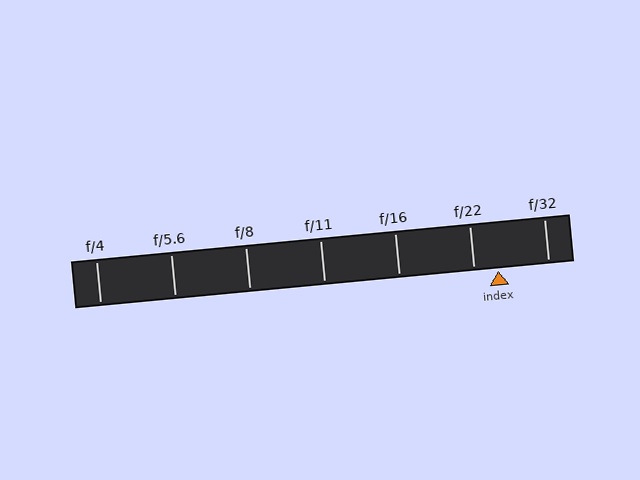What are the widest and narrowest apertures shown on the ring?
The widest aperture shown is f/4 and the narrowest is f/32.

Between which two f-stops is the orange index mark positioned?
The index mark is between f/22 and f/32.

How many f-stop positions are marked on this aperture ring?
There are 7 f-stop positions marked.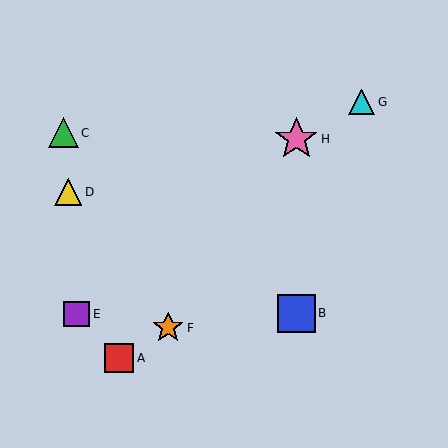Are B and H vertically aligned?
Yes, both are at x≈296.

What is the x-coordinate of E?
Object E is at x≈77.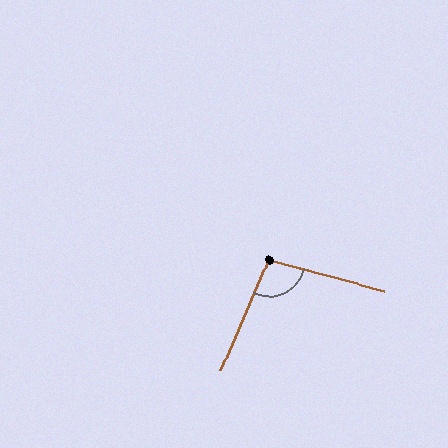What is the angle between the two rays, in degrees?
Approximately 99 degrees.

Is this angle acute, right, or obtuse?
It is obtuse.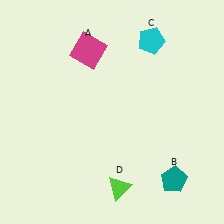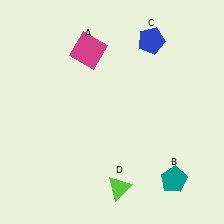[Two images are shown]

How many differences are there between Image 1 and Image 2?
There is 1 difference between the two images.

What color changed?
The pentagon (C) changed from cyan in Image 1 to blue in Image 2.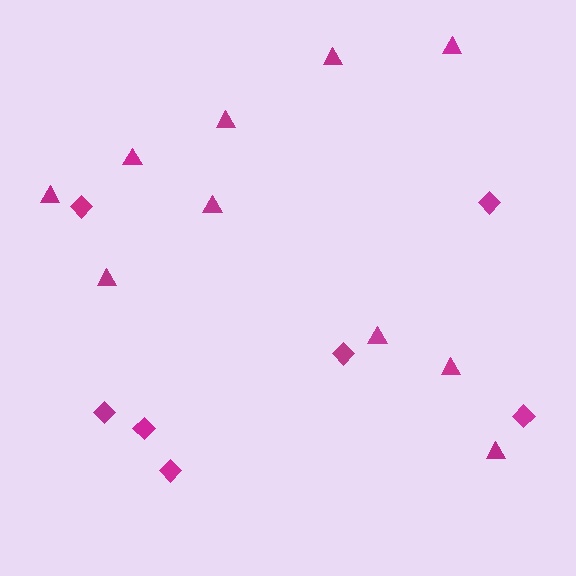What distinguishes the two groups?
There are 2 groups: one group of diamonds (7) and one group of triangles (10).